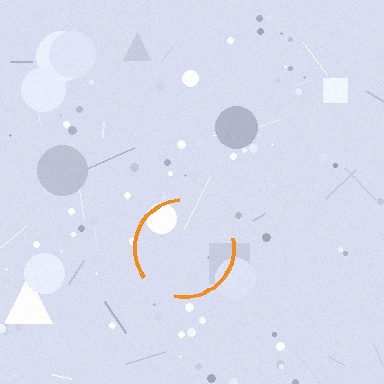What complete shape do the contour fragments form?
The contour fragments form a circle.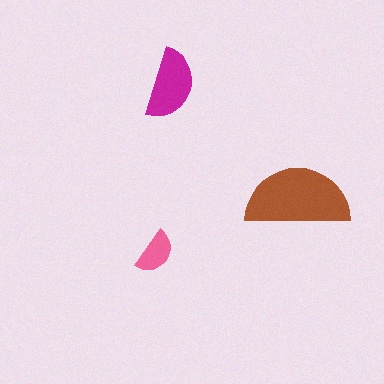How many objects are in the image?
There are 3 objects in the image.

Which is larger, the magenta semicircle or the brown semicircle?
The brown one.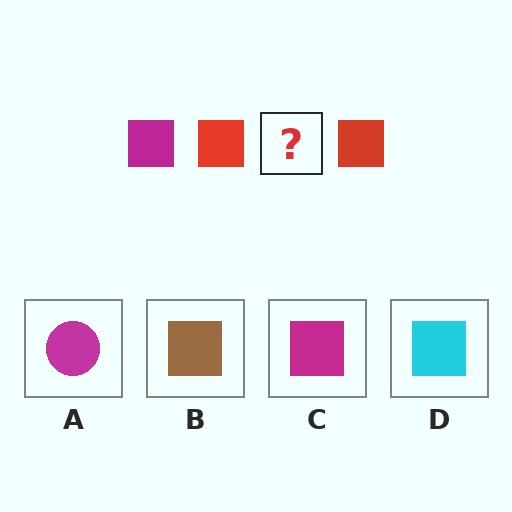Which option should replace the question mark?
Option C.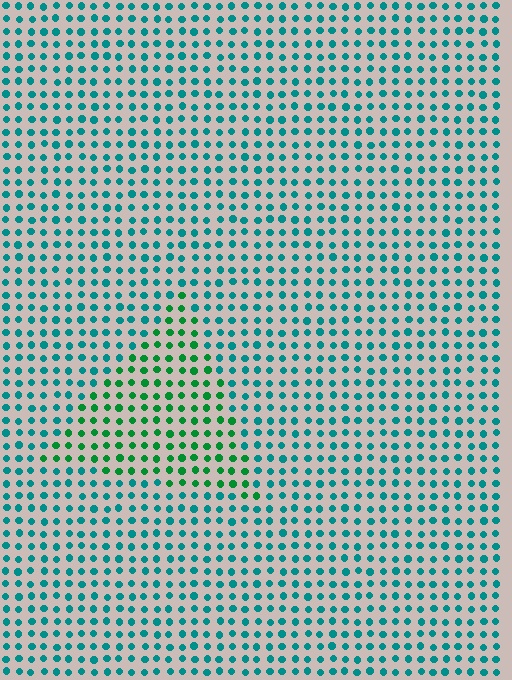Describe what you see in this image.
The image is filled with small teal elements in a uniform arrangement. A triangle-shaped region is visible where the elements are tinted to a slightly different hue, forming a subtle color boundary.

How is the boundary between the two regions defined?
The boundary is defined purely by a slight shift in hue (about 39 degrees). Spacing, size, and orientation are identical on both sides.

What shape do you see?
I see a triangle.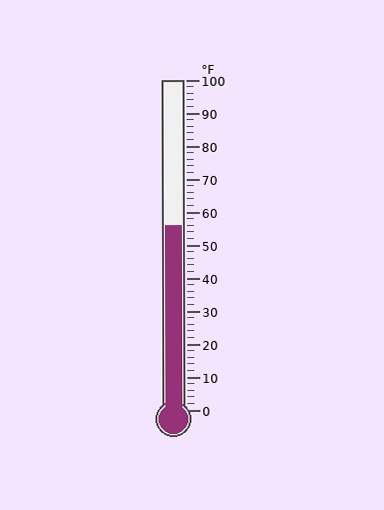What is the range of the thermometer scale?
The thermometer scale ranges from 0°F to 100°F.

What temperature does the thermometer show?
The thermometer shows approximately 56°F.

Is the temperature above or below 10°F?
The temperature is above 10°F.